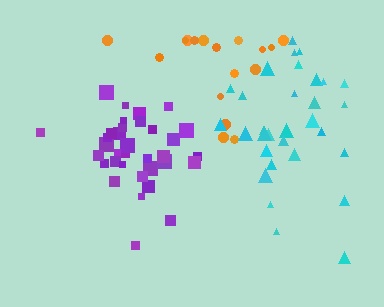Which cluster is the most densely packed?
Purple.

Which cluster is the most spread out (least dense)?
Orange.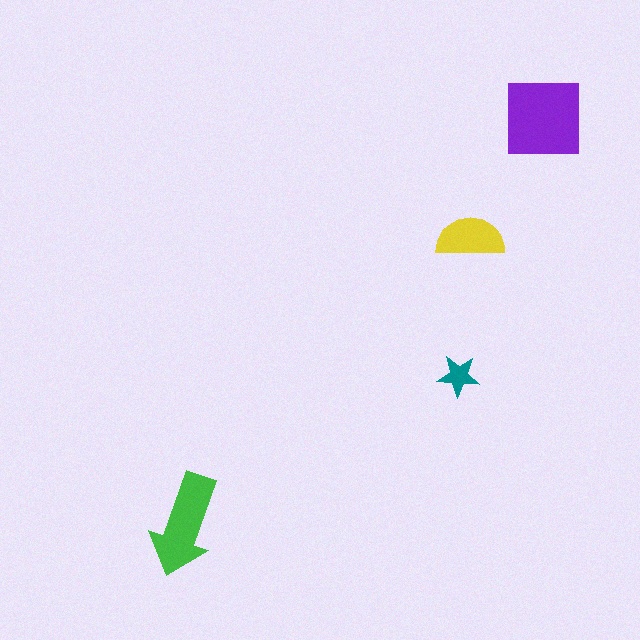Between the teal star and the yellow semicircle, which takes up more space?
The yellow semicircle.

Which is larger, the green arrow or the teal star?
The green arrow.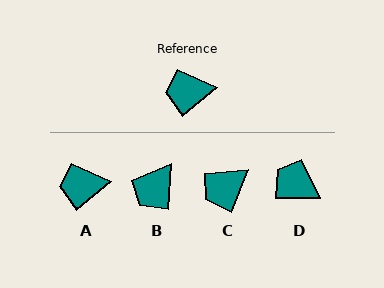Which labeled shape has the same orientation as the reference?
A.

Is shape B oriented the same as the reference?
No, it is off by about 46 degrees.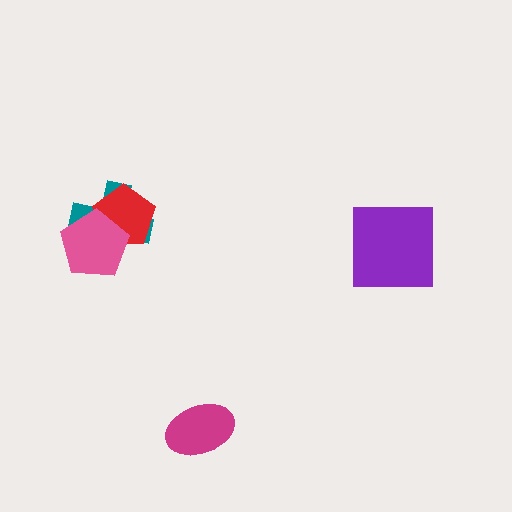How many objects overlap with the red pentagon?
2 objects overlap with the red pentagon.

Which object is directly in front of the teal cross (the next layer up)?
The red pentagon is directly in front of the teal cross.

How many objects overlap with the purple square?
0 objects overlap with the purple square.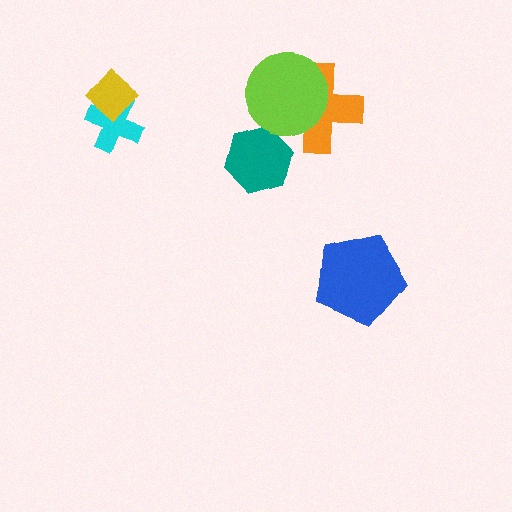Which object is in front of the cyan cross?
The yellow diamond is in front of the cyan cross.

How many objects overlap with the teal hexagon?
0 objects overlap with the teal hexagon.